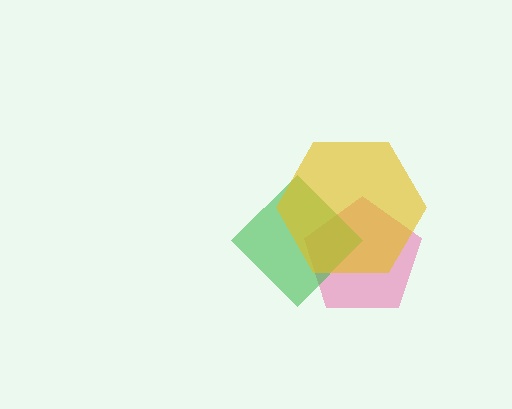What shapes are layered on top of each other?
The layered shapes are: a pink pentagon, a green diamond, a yellow hexagon.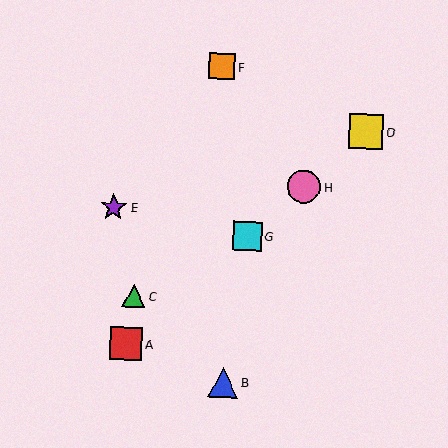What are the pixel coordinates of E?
Object E is at (114, 207).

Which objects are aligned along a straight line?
Objects A, D, G, H are aligned along a straight line.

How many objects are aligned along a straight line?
4 objects (A, D, G, H) are aligned along a straight line.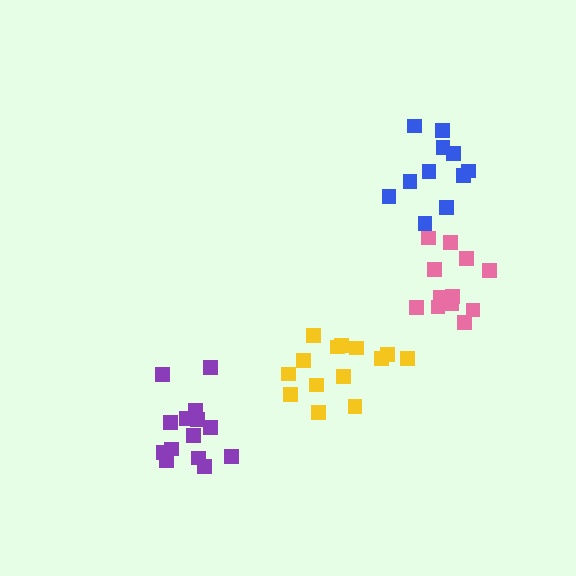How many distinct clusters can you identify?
There are 4 distinct clusters.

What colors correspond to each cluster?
The clusters are colored: pink, yellow, purple, blue.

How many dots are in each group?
Group 1: 12 dots, Group 2: 14 dots, Group 3: 14 dots, Group 4: 11 dots (51 total).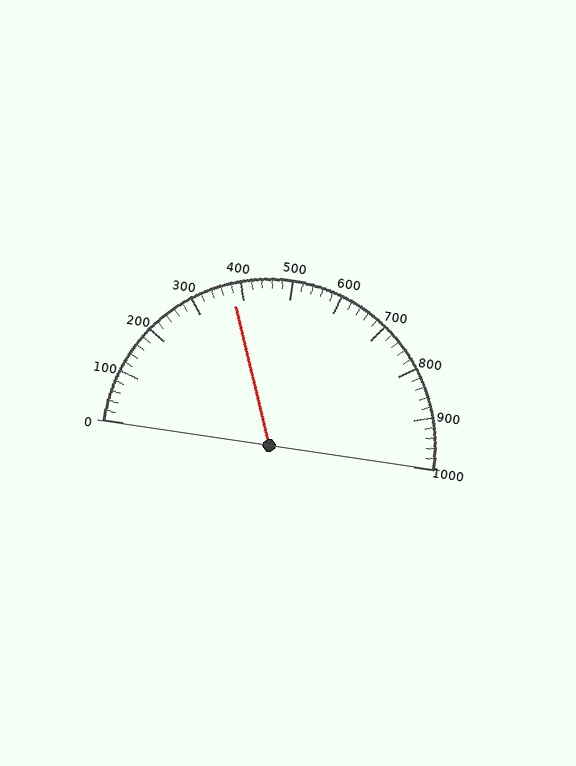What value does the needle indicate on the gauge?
The needle indicates approximately 380.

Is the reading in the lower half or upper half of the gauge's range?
The reading is in the lower half of the range (0 to 1000).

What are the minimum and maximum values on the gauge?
The gauge ranges from 0 to 1000.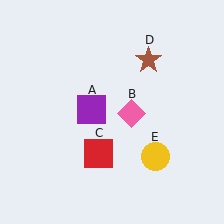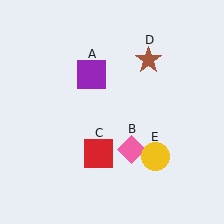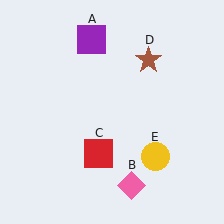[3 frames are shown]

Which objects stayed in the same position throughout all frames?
Red square (object C) and brown star (object D) and yellow circle (object E) remained stationary.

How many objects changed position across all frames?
2 objects changed position: purple square (object A), pink diamond (object B).